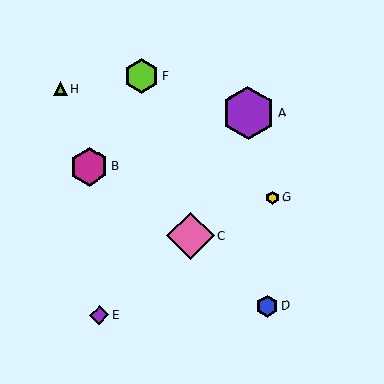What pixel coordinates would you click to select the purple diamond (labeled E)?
Click at (99, 315) to select the purple diamond E.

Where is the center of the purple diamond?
The center of the purple diamond is at (99, 315).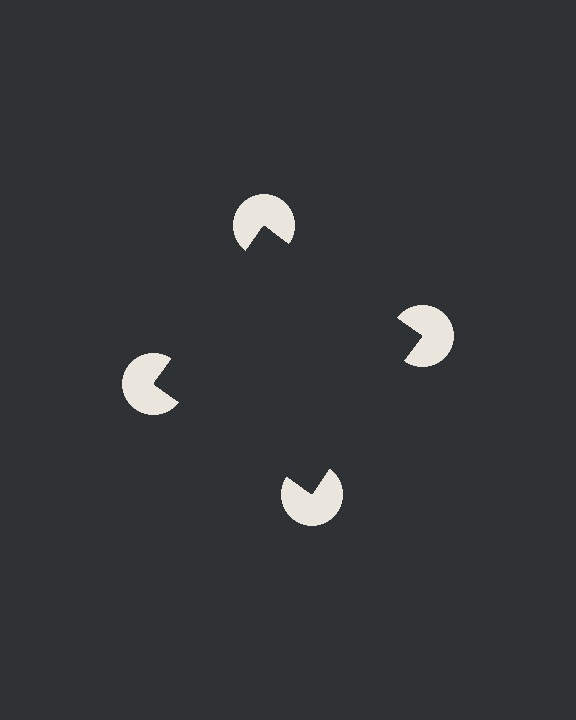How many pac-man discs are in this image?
There are 4 — one at each vertex of the illusory square.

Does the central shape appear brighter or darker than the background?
It typically appears slightly darker than the background, even though no actual brightness change is drawn.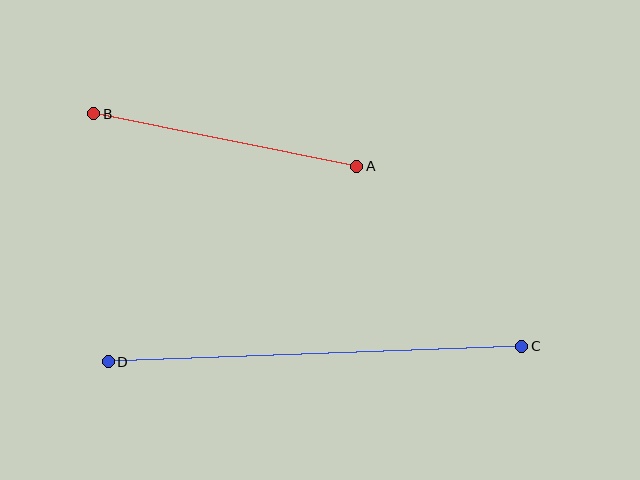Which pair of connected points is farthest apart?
Points C and D are farthest apart.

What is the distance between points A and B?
The distance is approximately 268 pixels.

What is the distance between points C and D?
The distance is approximately 414 pixels.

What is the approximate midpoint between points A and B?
The midpoint is at approximately (225, 140) pixels.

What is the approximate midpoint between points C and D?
The midpoint is at approximately (315, 354) pixels.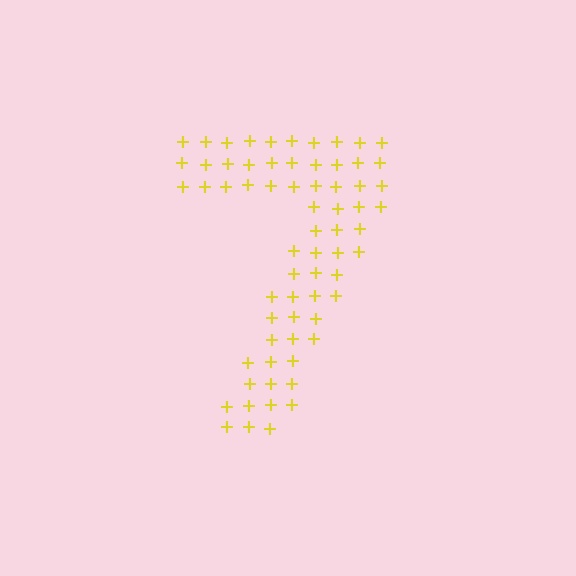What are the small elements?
The small elements are plus signs.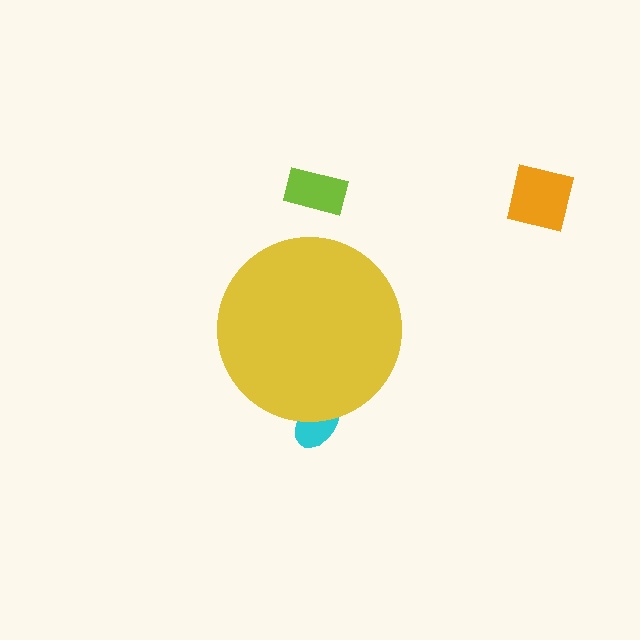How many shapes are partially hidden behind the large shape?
1 shape is partially hidden.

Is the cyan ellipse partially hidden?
Yes, the cyan ellipse is partially hidden behind the yellow circle.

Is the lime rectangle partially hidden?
No, the lime rectangle is fully visible.